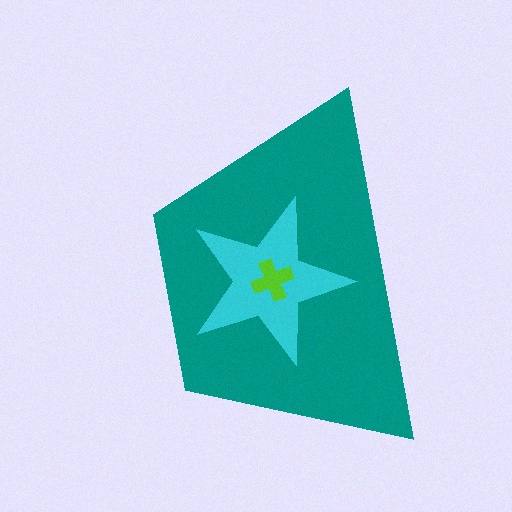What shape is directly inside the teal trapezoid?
The cyan star.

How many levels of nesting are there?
3.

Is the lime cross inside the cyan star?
Yes.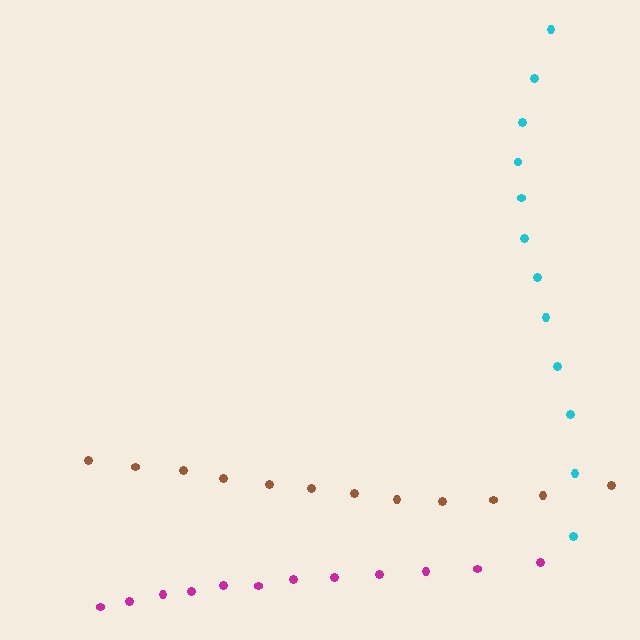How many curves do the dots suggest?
There are 3 distinct paths.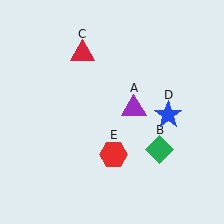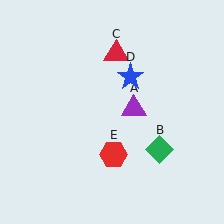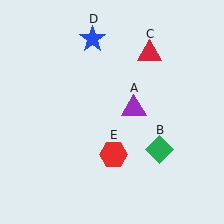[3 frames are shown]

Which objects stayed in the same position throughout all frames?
Purple triangle (object A) and green diamond (object B) and red hexagon (object E) remained stationary.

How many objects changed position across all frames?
2 objects changed position: red triangle (object C), blue star (object D).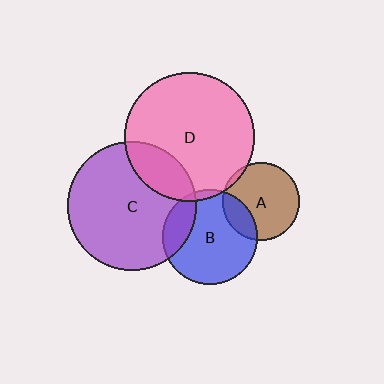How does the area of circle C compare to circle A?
Approximately 2.7 times.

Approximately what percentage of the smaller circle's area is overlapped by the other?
Approximately 20%.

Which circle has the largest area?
Circle D (pink).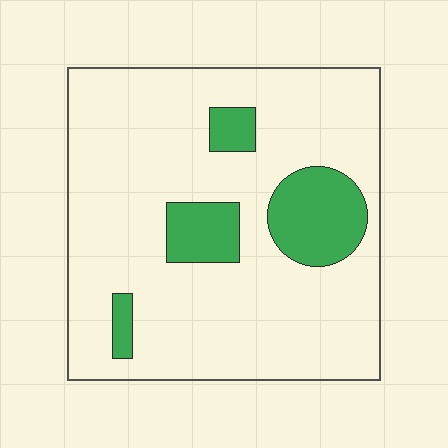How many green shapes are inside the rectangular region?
4.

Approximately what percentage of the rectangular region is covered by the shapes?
Approximately 15%.